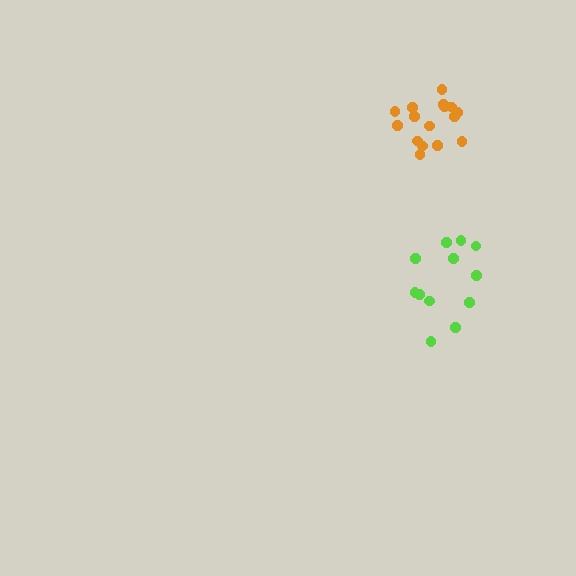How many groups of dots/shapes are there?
There are 2 groups.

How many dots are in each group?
Group 1: 16 dots, Group 2: 12 dots (28 total).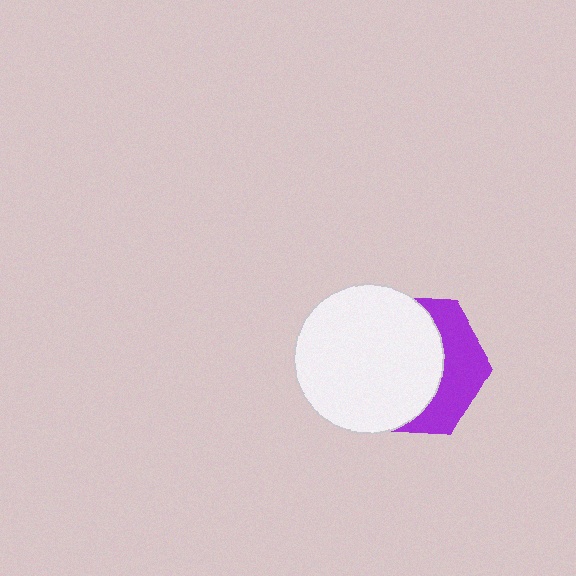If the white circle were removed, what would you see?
You would see the complete purple hexagon.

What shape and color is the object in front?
The object in front is a white circle.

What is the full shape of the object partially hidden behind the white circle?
The partially hidden object is a purple hexagon.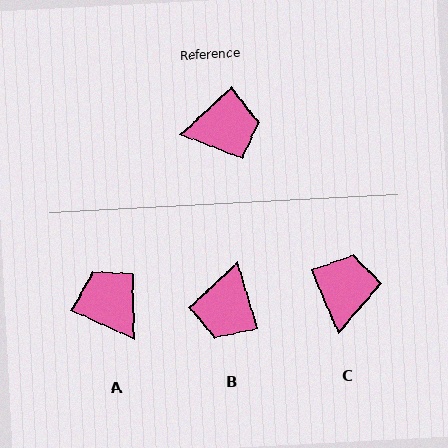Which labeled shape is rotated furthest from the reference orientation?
B, about 115 degrees away.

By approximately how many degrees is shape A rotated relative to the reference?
Approximately 112 degrees counter-clockwise.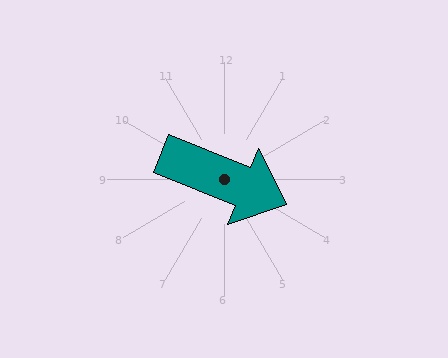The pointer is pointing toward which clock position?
Roughly 4 o'clock.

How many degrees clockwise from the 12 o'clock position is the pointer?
Approximately 112 degrees.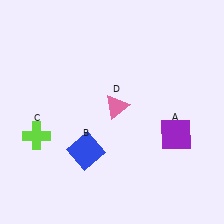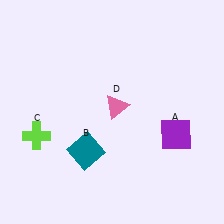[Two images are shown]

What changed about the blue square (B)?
In Image 1, B is blue. In Image 2, it changed to teal.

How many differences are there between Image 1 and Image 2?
There is 1 difference between the two images.